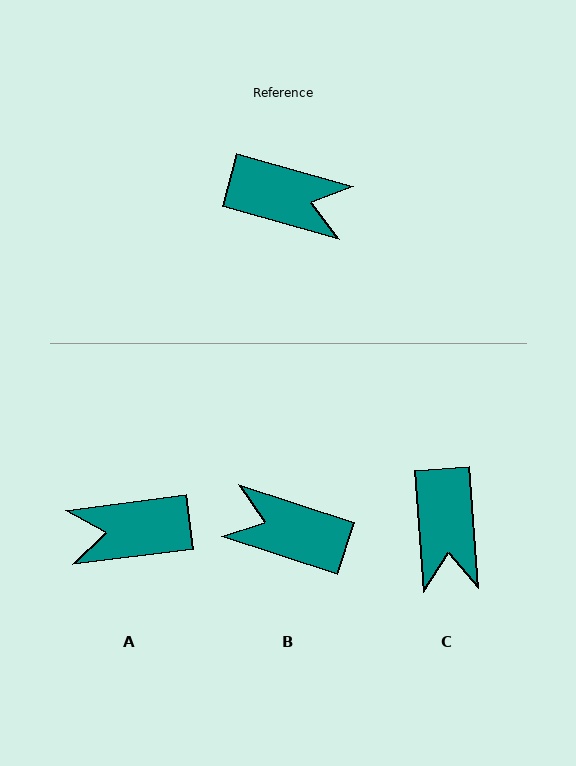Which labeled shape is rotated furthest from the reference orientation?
B, about 178 degrees away.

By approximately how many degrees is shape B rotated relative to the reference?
Approximately 178 degrees counter-clockwise.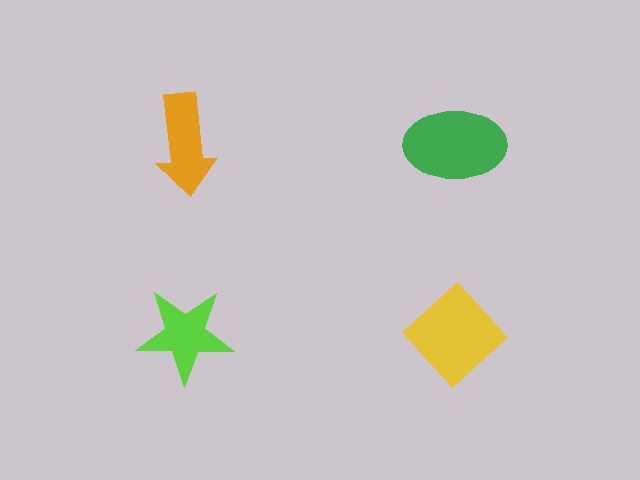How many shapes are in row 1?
2 shapes.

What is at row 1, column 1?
An orange arrow.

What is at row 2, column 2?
A yellow diamond.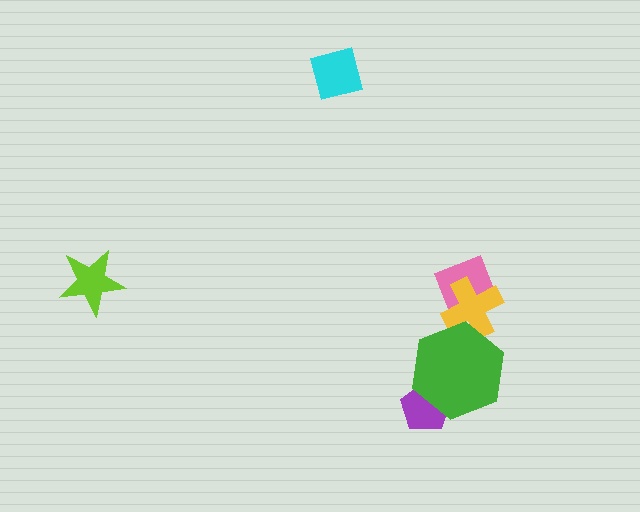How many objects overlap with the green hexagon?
2 objects overlap with the green hexagon.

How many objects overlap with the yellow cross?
2 objects overlap with the yellow cross.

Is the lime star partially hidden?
No, no other shape covers it.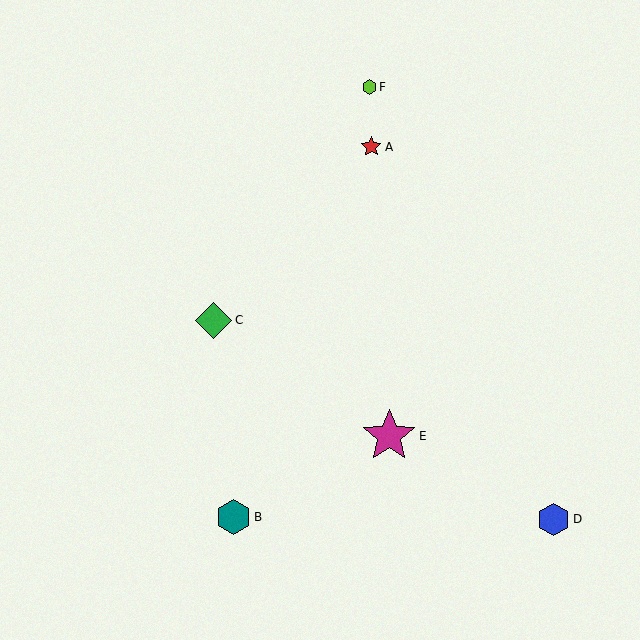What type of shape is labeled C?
Shape C is a green diamond.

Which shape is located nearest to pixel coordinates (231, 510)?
The teal hexagon (labeled B) at (233, 517) is nearest to that location.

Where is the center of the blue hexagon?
The center of the blue hexagon is at (554, 519).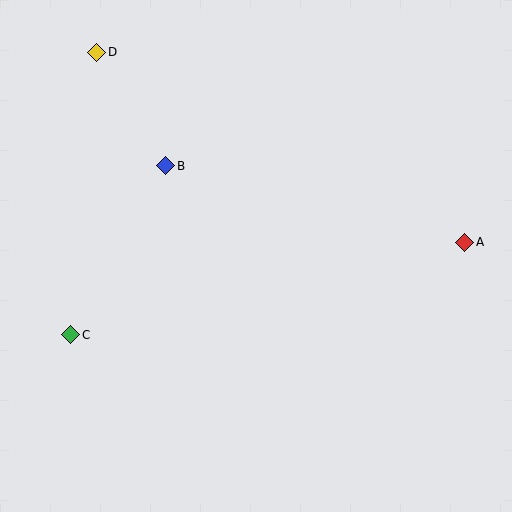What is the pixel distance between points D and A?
The distance between D and A is 414 pixels.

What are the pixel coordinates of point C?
Point C is at (71, 335).